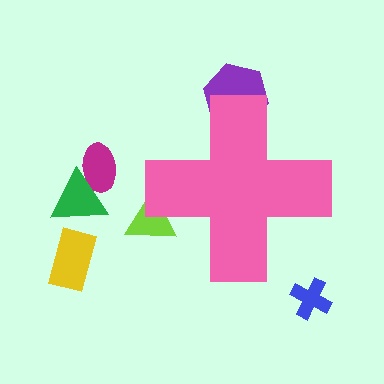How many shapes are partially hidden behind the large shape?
2 shapes are partially hidden.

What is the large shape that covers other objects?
A pink cross.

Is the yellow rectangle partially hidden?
No, the yellow rectangle is fully visible.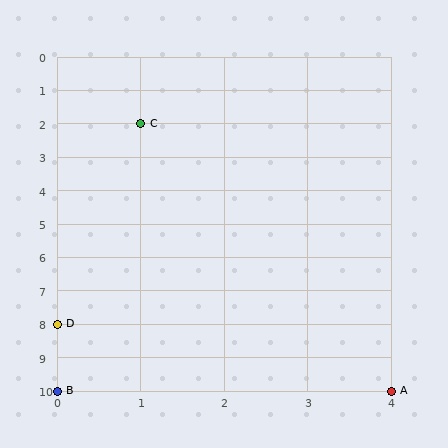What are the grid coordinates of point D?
Point D is at grid coordinates (0, 8).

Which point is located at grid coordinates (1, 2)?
Point C is at (1, 2).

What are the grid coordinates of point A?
Point A is at grid coordinates (4, 10).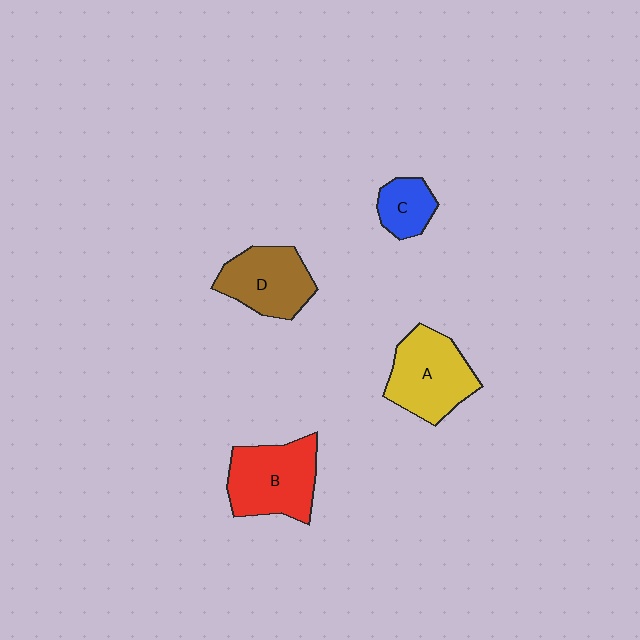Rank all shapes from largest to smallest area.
From largest to smallest: B (red), A (yellow), D (brown), C (blue).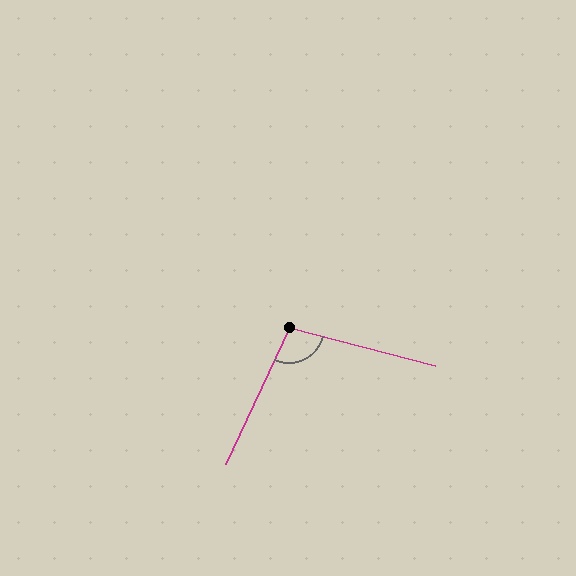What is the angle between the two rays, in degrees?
Approximately 100 degrees.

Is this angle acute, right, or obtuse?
It is obtuse.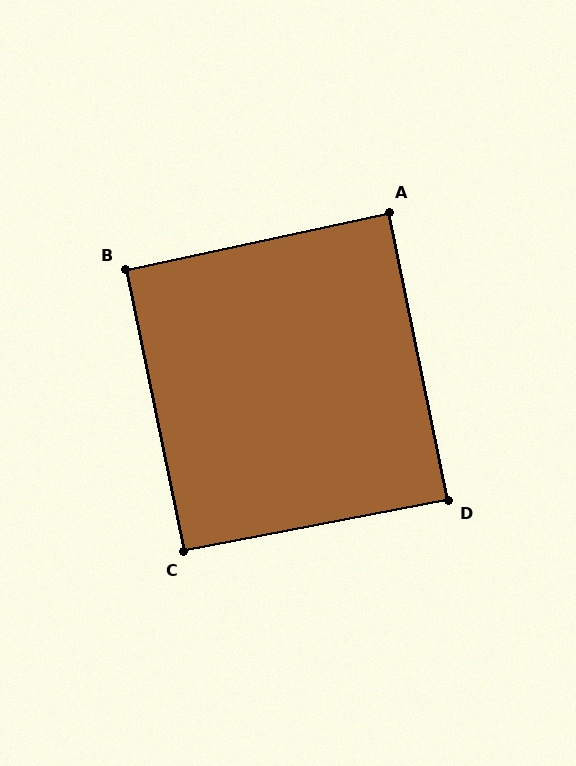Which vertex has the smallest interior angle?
A, at approximately 89 degrees.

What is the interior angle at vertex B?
Approximately 91 degrees (approximately right).